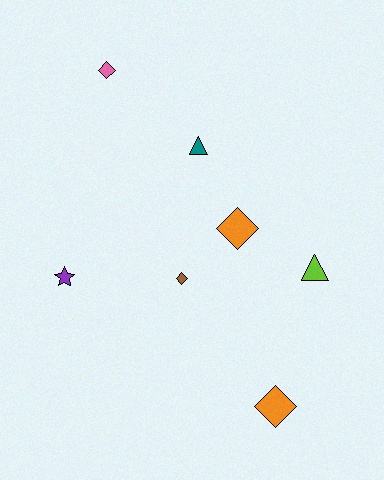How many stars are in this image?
There is 1 star.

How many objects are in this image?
There are 7 objects.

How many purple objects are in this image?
There is 1 purple object.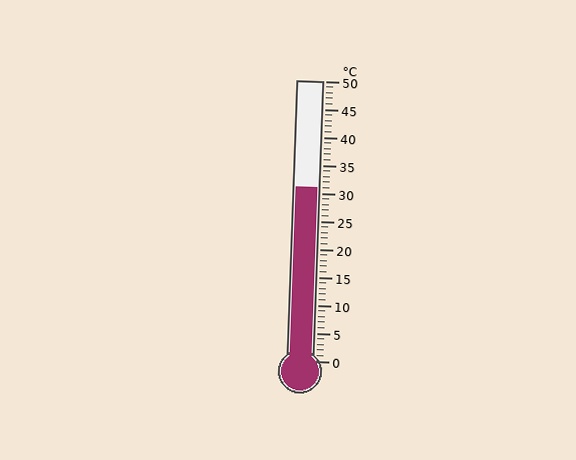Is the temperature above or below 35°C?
The temperature is below 35°C.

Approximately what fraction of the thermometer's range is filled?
The thermometer is filled to approximately 60% of its range.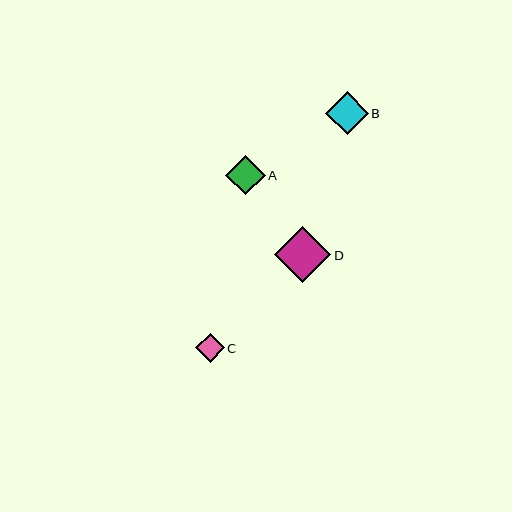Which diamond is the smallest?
Diamond C is the smallest with a size of approximately 29 pixels.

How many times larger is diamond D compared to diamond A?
Diamond D is approximately 1.4 times the size of diamond A.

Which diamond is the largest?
Diamond D is the largest with a size of approximately 56 pixels.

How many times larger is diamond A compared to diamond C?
Diamond A is approximately 1.4 times the size of diamond C.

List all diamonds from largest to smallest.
From largest to smallest: D, B, A, C.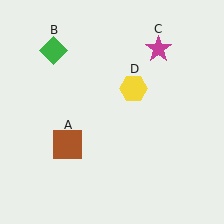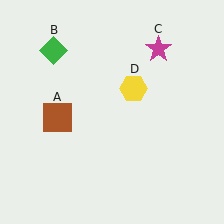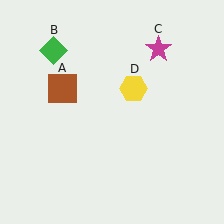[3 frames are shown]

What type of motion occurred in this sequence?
The brown square (object A) rotated clockwise around the center of the scene.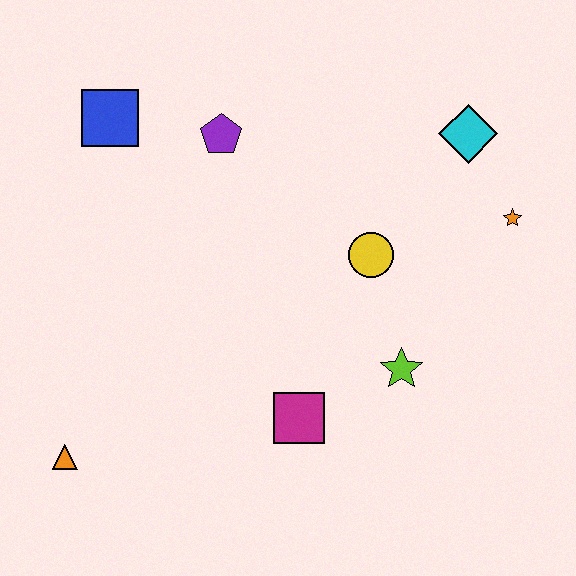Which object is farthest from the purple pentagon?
The orange triangle is farthest from the purple pentagon.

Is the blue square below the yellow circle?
No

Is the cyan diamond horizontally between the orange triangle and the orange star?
Yes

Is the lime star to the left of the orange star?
Yes